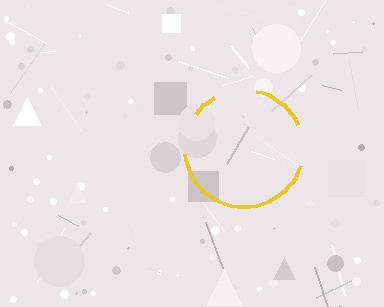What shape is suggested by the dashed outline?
The dashed outline suggests a circle.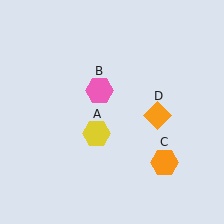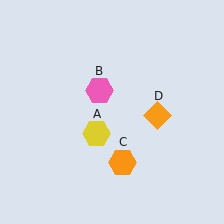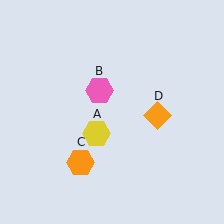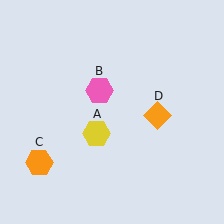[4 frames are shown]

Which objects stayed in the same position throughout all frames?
Yellow hexagon (object A) and pink hexagon (object B) and orange diamond (object D) remained stationary.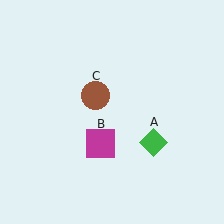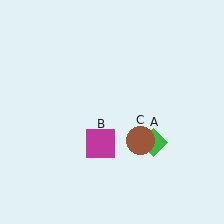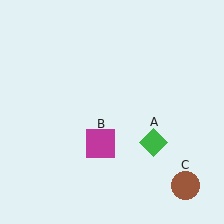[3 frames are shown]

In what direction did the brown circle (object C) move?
The brown circle (object C) moved down and to the right.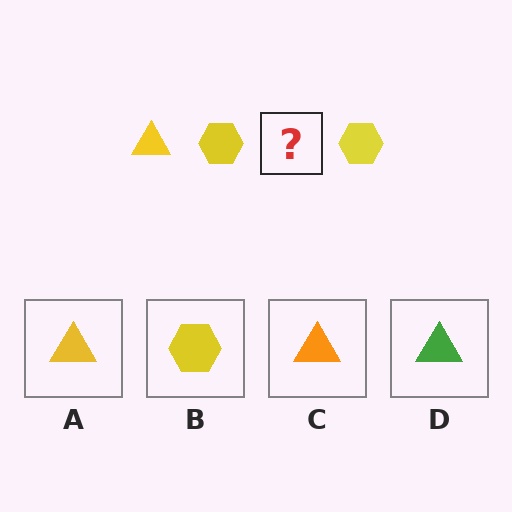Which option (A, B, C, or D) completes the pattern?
A.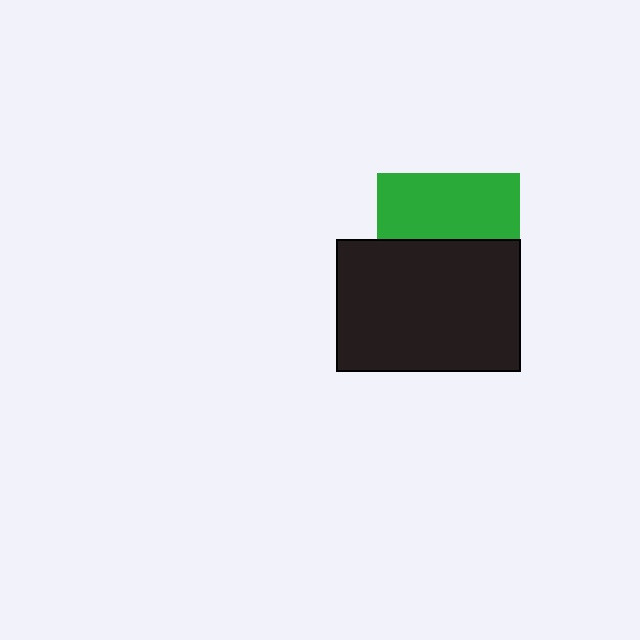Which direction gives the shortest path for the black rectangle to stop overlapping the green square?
Moving down gives the shortest separation.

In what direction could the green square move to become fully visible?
The green square could move up. That would shift it out from behind the black rectangle entirely.